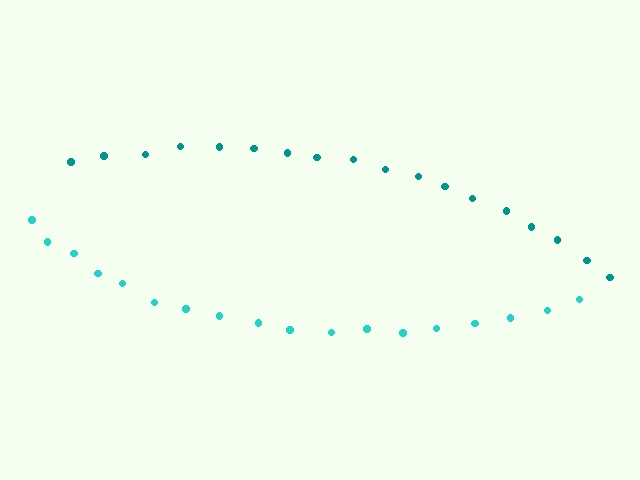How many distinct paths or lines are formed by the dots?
There are 2 distinct paths.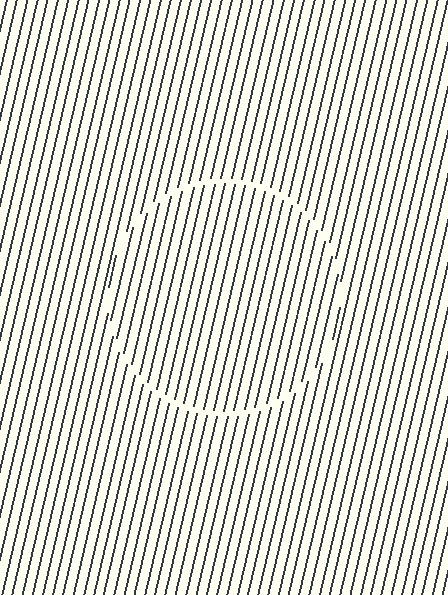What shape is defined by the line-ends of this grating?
An illusory circle. The interior of the shape contains the same grating, shifted by half a period — the contour is defined by the phase discontinuity where line-ends from the inner and outer gratings abut.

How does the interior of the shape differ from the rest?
The interior of the shape contains the same grating, shifted by half a period — the contour is defined by the phase discontinuity where line-ends from the inner and outer gratings abut.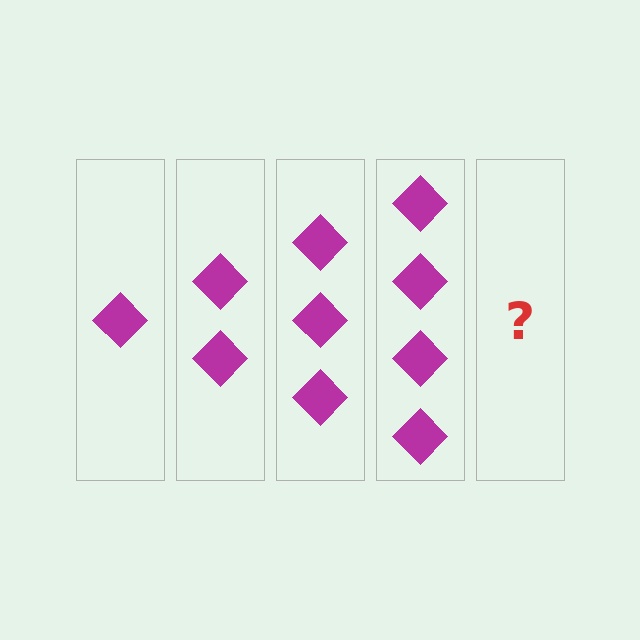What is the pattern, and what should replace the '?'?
The pattern is that each step adds one more diamond. The '?' should be 5 diamonds.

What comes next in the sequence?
The next element should be 5 diamonds.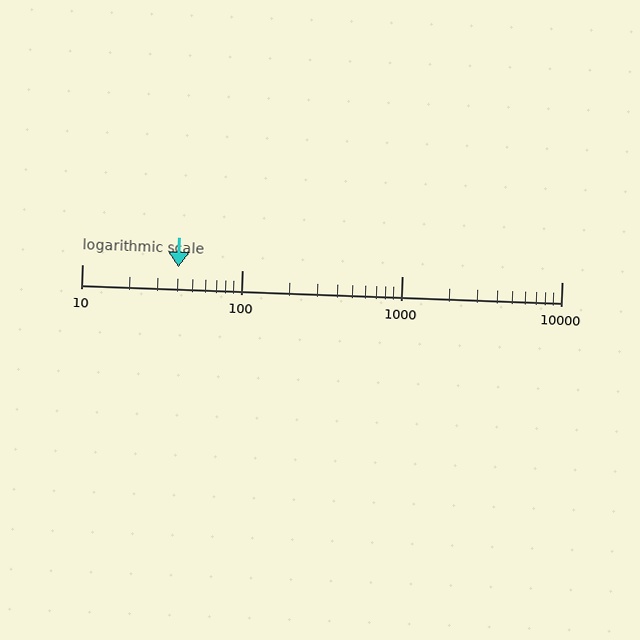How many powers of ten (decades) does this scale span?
The scale spans 3 decades, from 10 to 10000.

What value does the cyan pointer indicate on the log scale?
The pointer indicates approximately 40.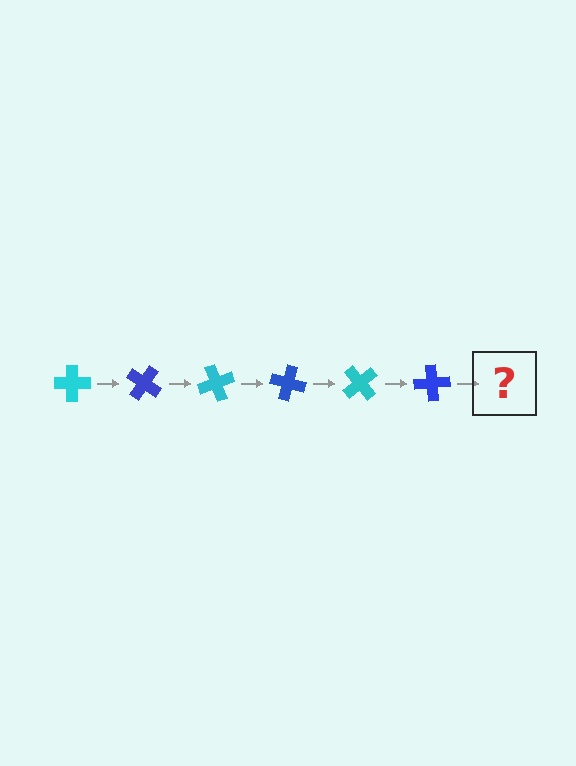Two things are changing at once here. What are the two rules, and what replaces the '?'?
The two rules are that it rotates 35 degrees each step and the color cycles through cyan and blue. The '?' should be a cyan cross, rotated 210 degrees from the start.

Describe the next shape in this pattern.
It should be a cyan cross, rotated 210 degrees from the start.